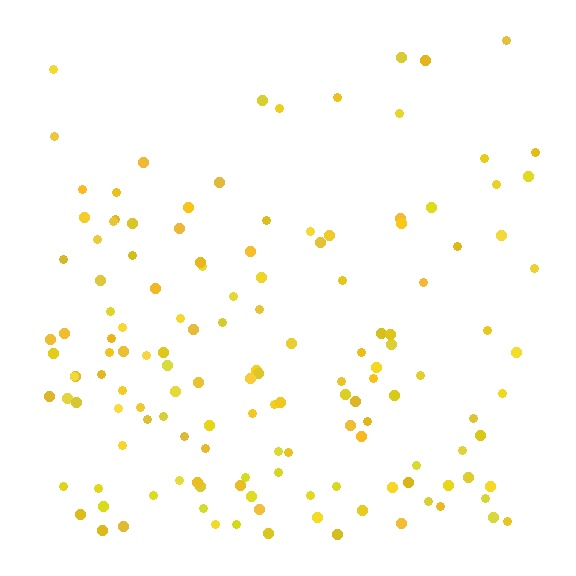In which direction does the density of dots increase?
From top to bottom, with the bottom side densest.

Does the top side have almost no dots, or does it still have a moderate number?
Still a moderate number, just noticeably fewer than the bottom.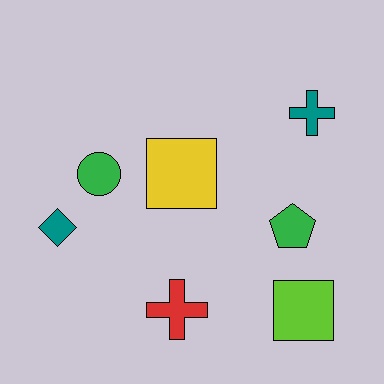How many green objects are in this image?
There are 2 green objects.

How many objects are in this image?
There are 7 objects.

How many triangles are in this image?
There are no triangles.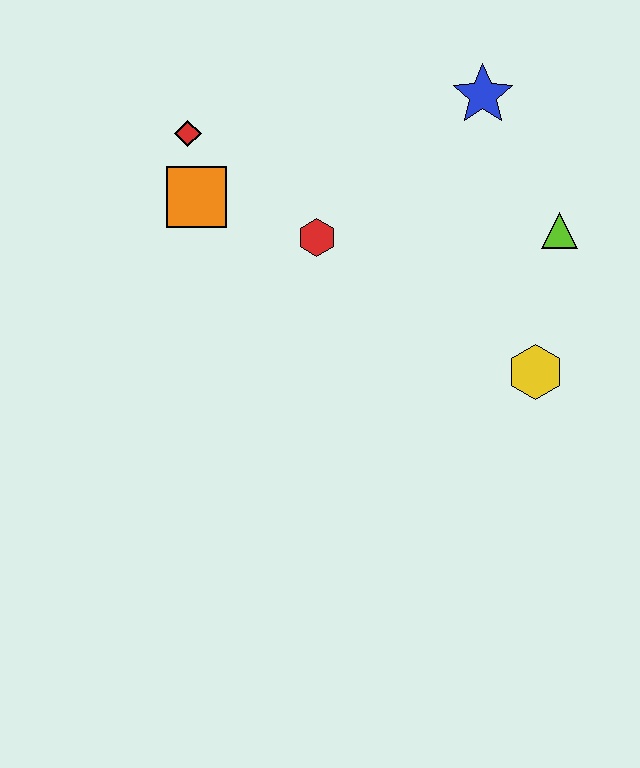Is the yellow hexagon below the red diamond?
Yes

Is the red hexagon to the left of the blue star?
Yes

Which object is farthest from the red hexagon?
The yellow hexagon is farthest from the red hexagon.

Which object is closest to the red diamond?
The orange square is closest to the red diamond.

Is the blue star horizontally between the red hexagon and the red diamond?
No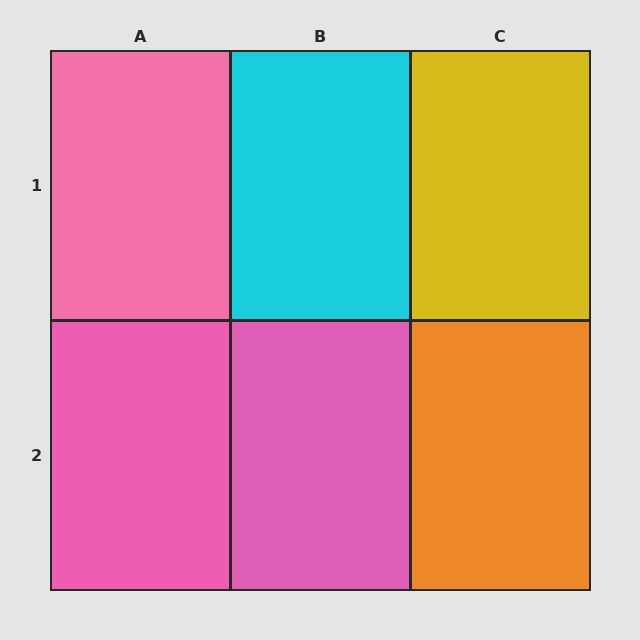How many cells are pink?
3 cells are pink.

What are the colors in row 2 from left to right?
Pink, pink, orange.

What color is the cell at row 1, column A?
Pink.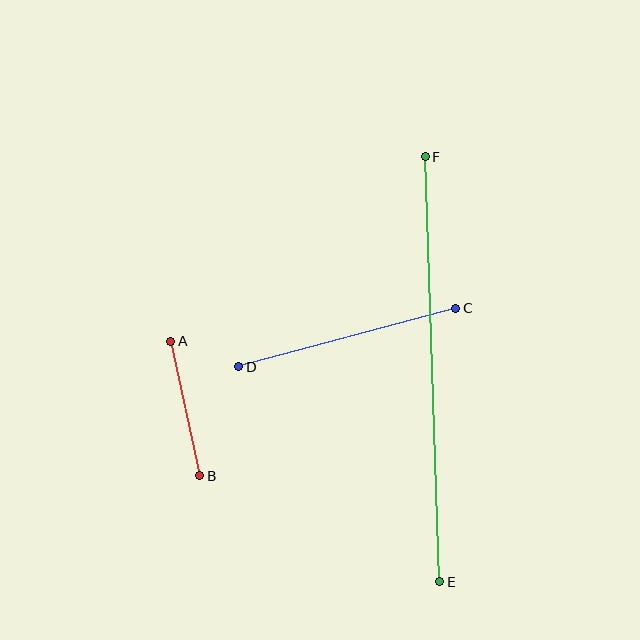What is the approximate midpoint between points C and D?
The midpoint is at approximately (347, 338) pixels.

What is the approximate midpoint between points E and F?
The midpoint is at approximately (432, 369) pixels.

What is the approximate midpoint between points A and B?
The midpoint is at approximately (185, 409) pixels.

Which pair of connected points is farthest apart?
Points E and F are farthest apart.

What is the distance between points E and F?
The distance is approximately 425 pixels.